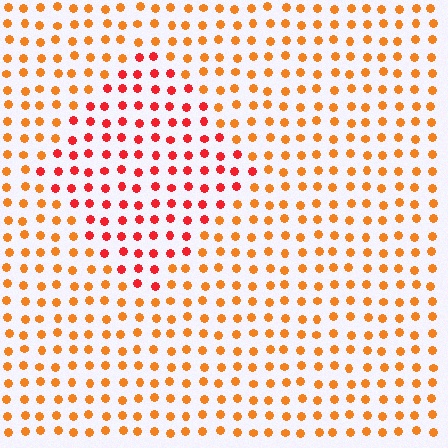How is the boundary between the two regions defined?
The boundary is defined purely by a slight shift in hue (about 32 degrees). Spacing, size, and orientation are identical on both sides.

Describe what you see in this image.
The image is filled with small orange elements in a uniform arrangement. A diamond-shaped region is visible where the elements are tinted to a slightly different hue, forming a subtle color boundary.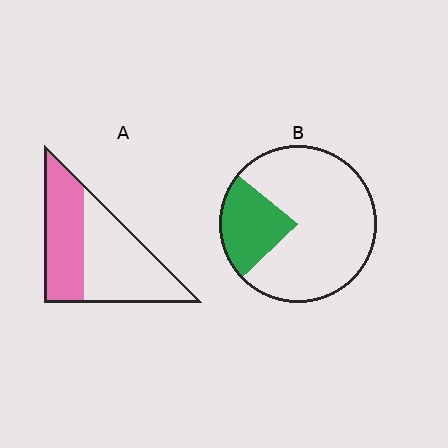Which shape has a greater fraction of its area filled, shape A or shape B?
Shape A.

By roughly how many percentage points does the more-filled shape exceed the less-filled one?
By roughly 20 percentage points (A over B).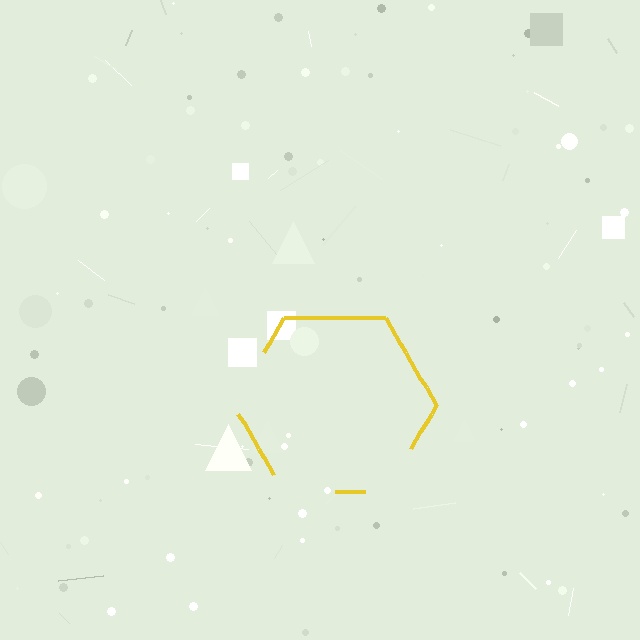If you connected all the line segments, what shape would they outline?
They would outline a hexagon.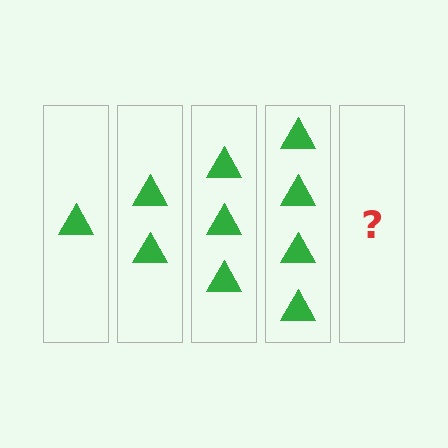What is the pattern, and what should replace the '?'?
The pattern is that each step adds one more triangle. The '?' should be 5 triangles.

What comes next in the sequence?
The next element should be 5 triangles.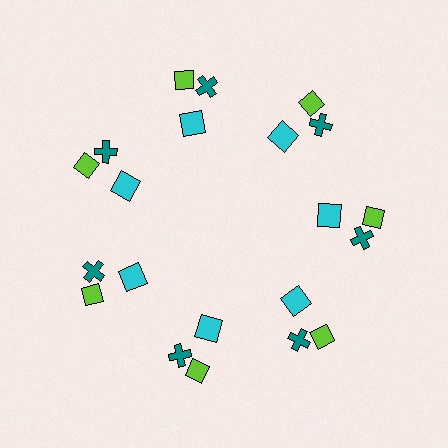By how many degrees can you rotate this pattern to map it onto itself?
The pattern maps onto itself every 51 degrees of rotation.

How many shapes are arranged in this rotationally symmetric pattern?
There are 21 shapes, arranged in 7 groups of 3.